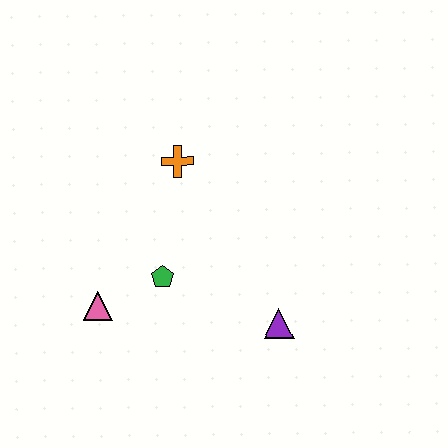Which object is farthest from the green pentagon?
The purple triangle is farthest from the green pentagon.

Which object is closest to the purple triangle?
The green pentagon is closest to the purple triangle.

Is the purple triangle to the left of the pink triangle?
No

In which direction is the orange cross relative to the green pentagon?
The orange cross is above the green pentagon.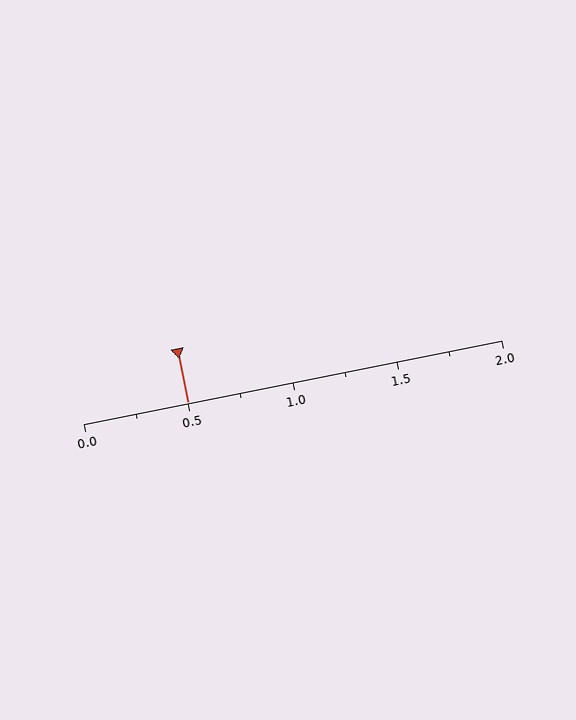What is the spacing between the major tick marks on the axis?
The major ticks are spaced 0.5 apart.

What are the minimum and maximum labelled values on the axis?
The axis runs from 0.0 to 2.0.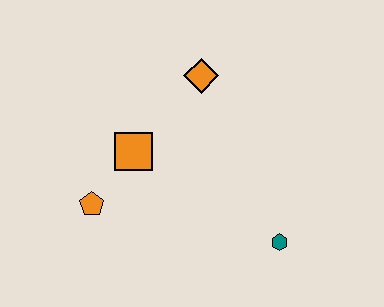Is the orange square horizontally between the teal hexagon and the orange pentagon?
Yes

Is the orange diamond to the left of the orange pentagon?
No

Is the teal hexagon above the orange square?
No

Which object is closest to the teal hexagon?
The orange square is closest to the teal hexagon.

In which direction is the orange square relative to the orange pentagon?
The orange square is above the orange pentagon.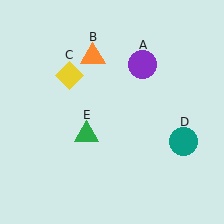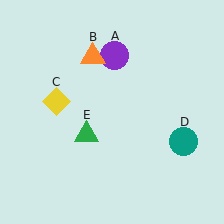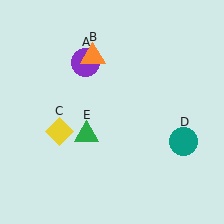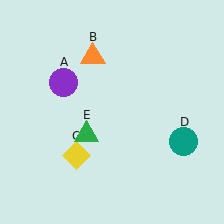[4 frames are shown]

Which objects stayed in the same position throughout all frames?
Orange triangle (object B) and teal circle (object D) and green triangle (object E) remained stationary.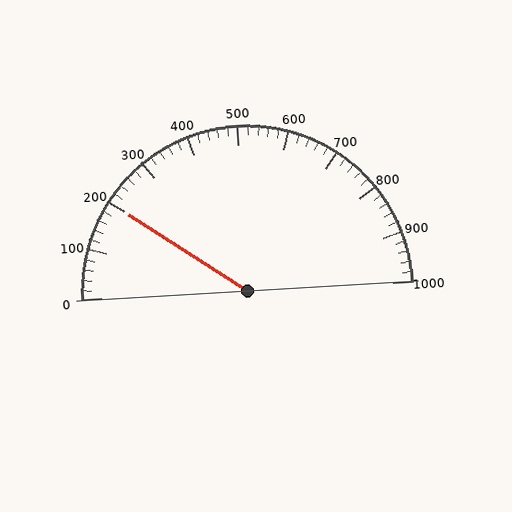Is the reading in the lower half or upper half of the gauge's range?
The reading is in the lower half of the range (0 to 1000).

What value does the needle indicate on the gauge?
The needle indicates approximately 200.